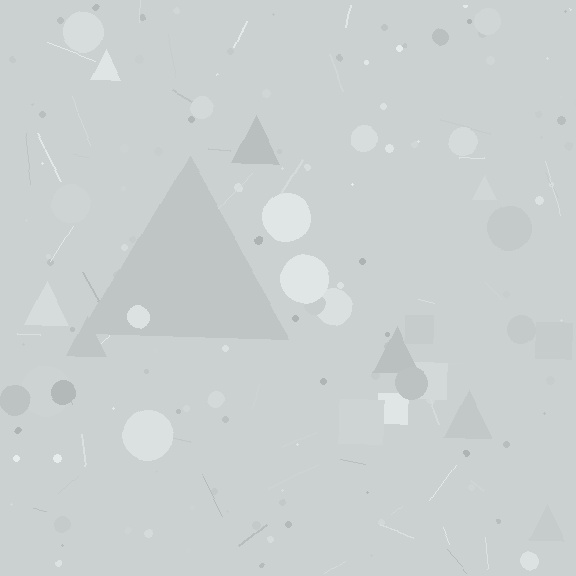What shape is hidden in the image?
A triangle is hidden in the image.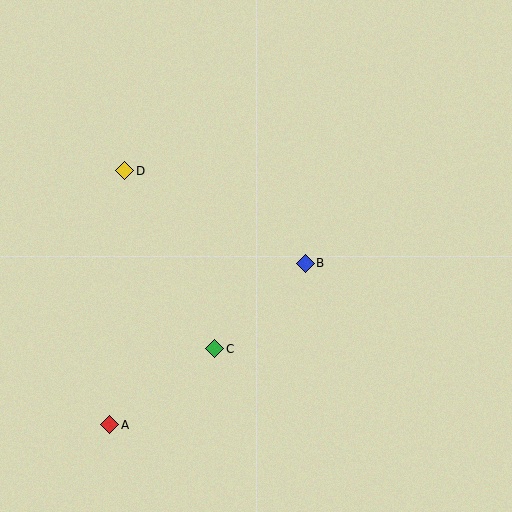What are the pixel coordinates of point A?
Point A is at (110, 425).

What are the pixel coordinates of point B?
Point B is at (305, 263).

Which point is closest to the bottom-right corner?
Point B is closest to the bottom-right corner.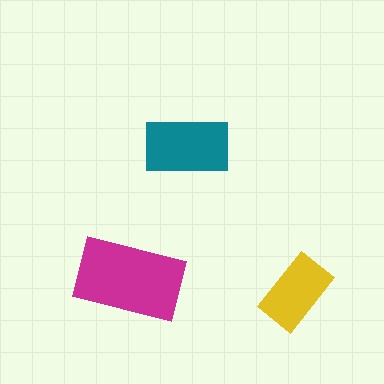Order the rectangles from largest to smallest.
the magenta one, the teal one, the yellow one.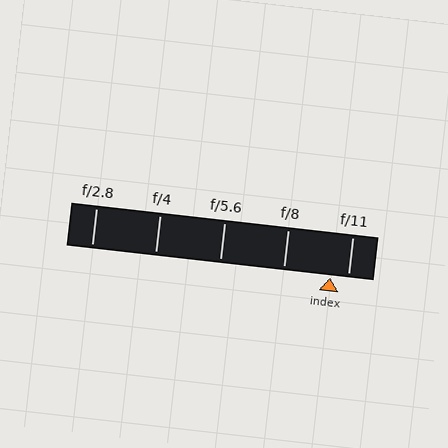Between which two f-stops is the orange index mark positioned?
The index mark is between f/8 and f/11.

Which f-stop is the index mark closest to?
The index mark is closest to f/11.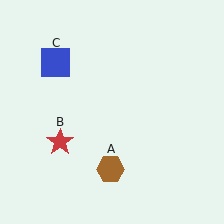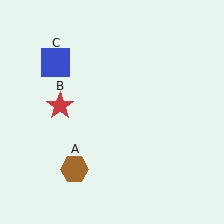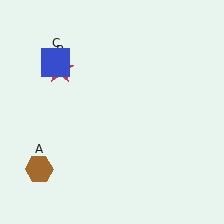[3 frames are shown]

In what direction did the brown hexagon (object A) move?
The brown hexagon (object A) moved left.